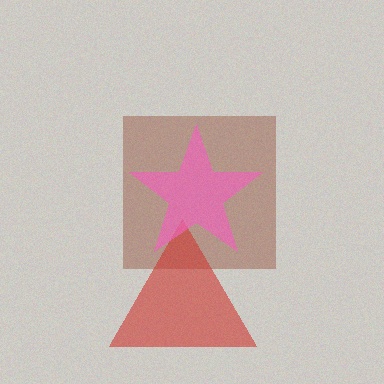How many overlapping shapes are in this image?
There are 3 overlapping shapes in the image.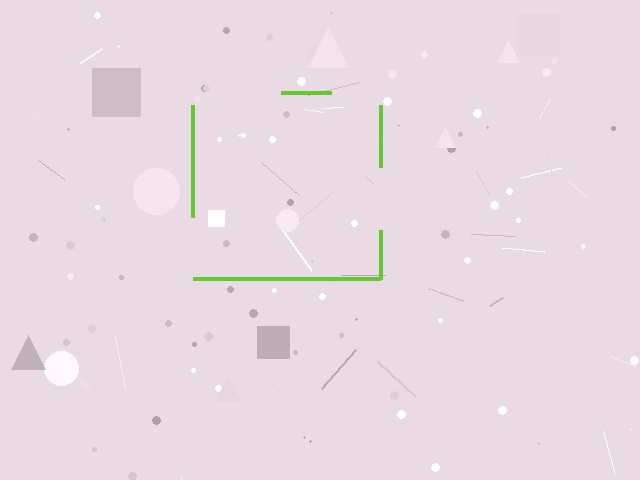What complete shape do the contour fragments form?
The contour fragments form a square.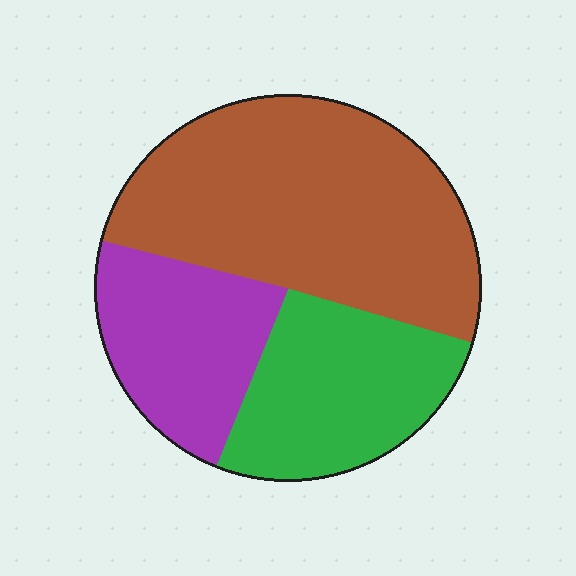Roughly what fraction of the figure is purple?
Purple takes up between a sixth and a third of the figure.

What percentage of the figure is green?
Green covers 26% of the figure.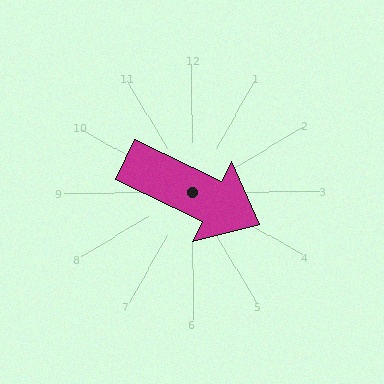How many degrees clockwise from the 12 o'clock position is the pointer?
Approximately 116 degrees.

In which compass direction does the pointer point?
Southeast.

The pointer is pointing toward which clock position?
Roughly 4 o'clock.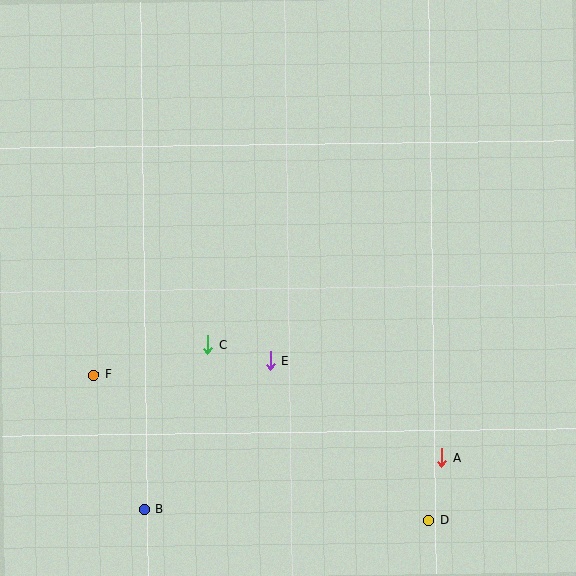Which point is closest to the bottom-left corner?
Point B is closest to the bottom-left corner.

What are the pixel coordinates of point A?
Point A is at (442, 458).